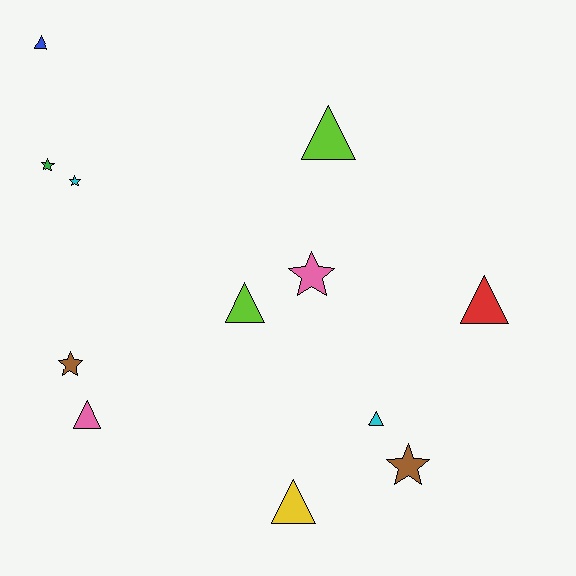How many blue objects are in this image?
There is 1 blue object.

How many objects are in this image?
There are 12 objects.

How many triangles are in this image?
There are 7 triangles.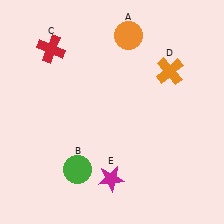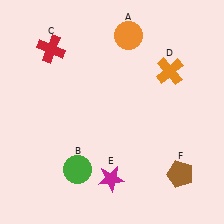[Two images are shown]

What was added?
A brown pentagon (F) was added in Image 2.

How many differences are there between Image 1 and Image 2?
There is 1 difference between the two images.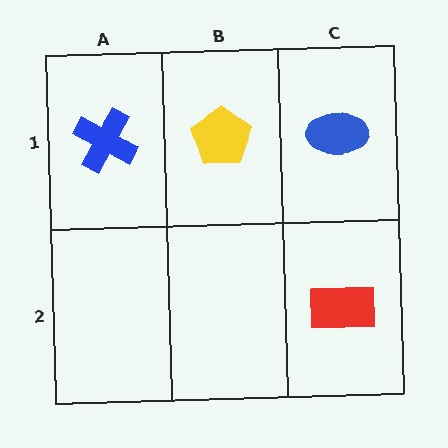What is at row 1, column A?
A blue cross.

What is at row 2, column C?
A red rectangle.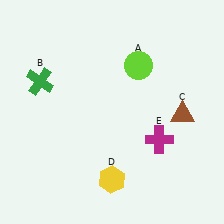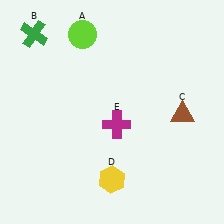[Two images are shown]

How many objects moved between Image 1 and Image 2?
3 objects moved between the two images.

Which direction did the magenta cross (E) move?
The magenta cross (E) moved left.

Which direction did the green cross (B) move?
The green cross (B) moved up.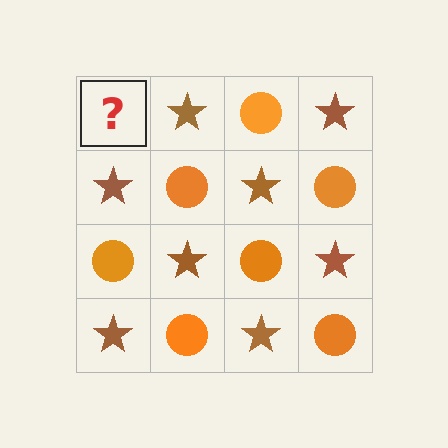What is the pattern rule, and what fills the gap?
The rule is that it alternates orange circle and brown star in a checkerboard pattern. The gap should be filled with an orange circle.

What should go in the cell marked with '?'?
The missing cell should contain an orange circle.